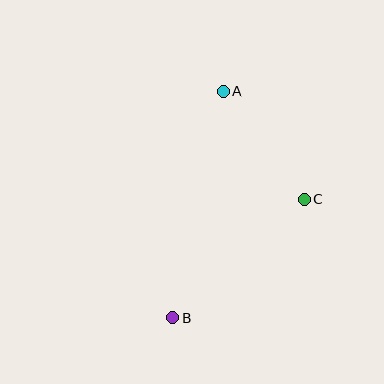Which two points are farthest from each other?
Points A and B are farthest from each other.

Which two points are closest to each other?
Points A and C are closest to each other.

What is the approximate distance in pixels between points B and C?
The distance between B and C is approximately 177 pixels.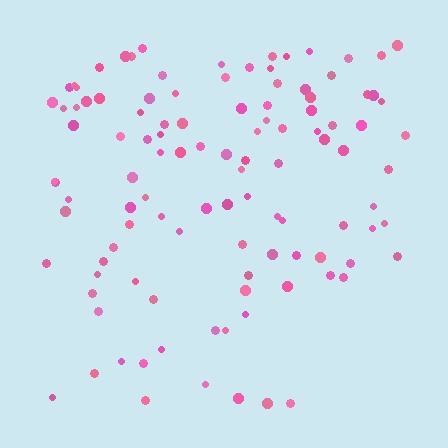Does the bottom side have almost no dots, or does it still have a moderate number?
Still a moderate number, just noticeably fewer than the top.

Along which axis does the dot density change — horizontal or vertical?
Vertical.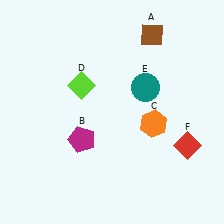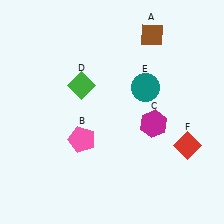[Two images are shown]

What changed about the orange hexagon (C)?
In Image 1, C is orange. In Image 2, it changed to magenta.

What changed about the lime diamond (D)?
In Image 1, D is lime. In Image 2, it changed to green.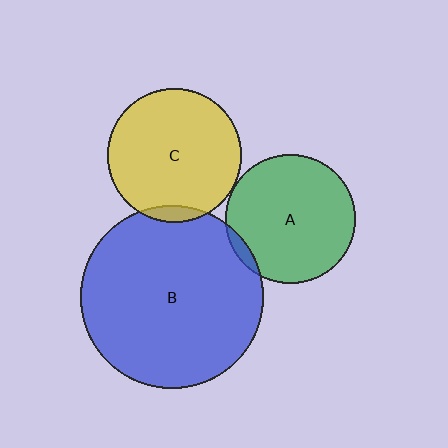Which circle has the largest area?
Circle B (blue).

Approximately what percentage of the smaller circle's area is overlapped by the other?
Approximately 5%.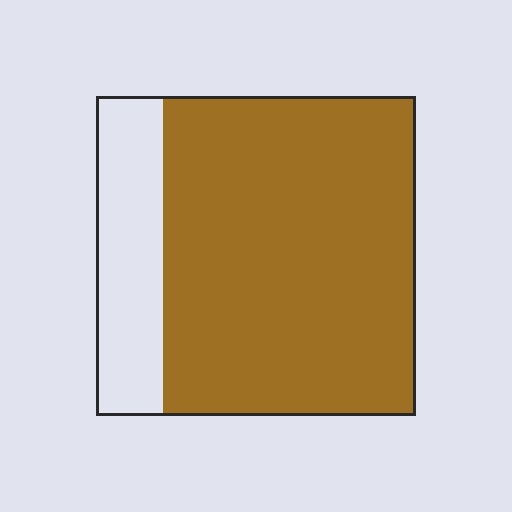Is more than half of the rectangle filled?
Yes.